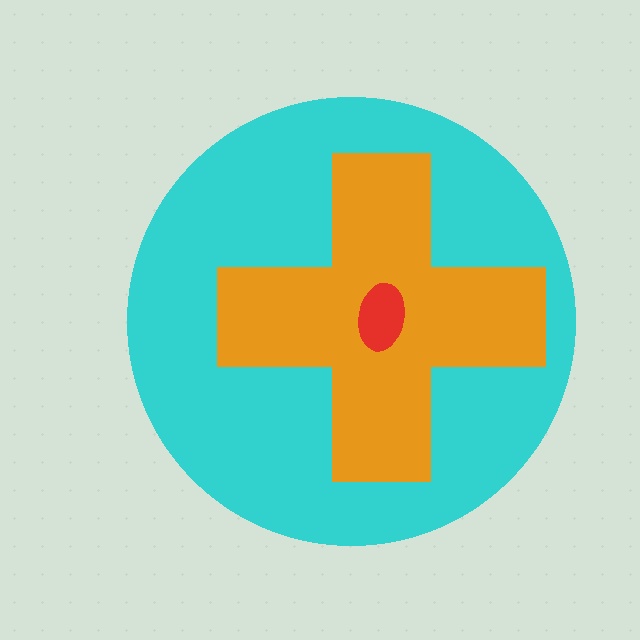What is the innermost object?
The red ellipse.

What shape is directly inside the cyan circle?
The orange cross.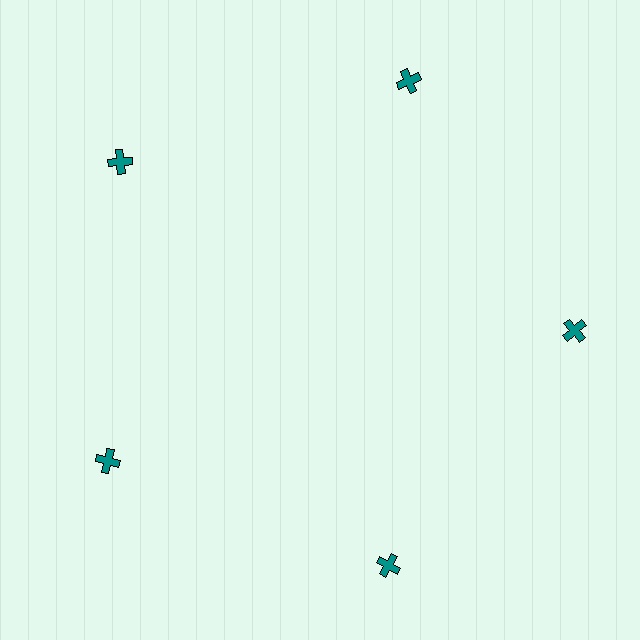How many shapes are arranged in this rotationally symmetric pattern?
There are 5 shapes, arranged in 5 groups of 1.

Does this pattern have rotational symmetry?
Yes, this pattern has 5-fold rotational symmetry. It looks the same after rotating 72 degrees around the center.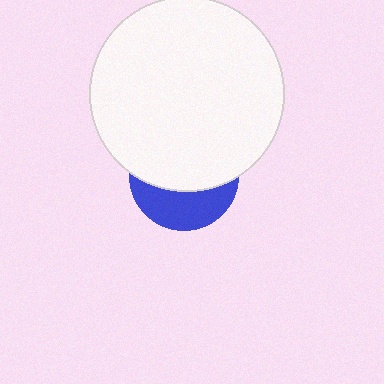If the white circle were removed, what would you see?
You would see the complete blue circle.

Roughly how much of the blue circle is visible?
A small part of it is visible (roughly 38%).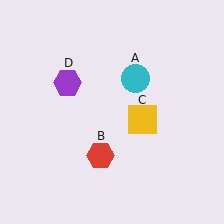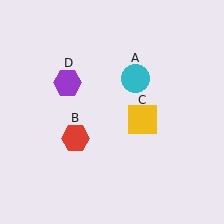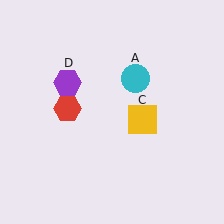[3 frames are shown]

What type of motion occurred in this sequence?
The red hexagon (object B) rotated clockwise around the center of the scene.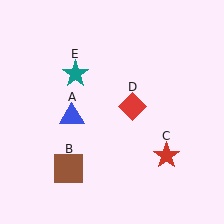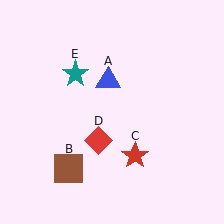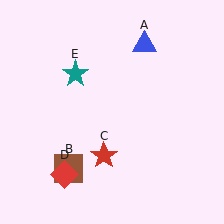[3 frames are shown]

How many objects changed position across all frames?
3 objects changed position: blue triangle (object A), red star (object C), red diamond (object D).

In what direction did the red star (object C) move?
The red star (object C) moved left.